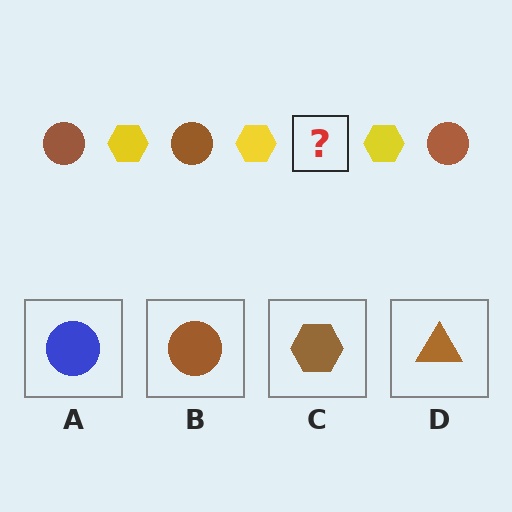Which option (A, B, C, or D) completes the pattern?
B.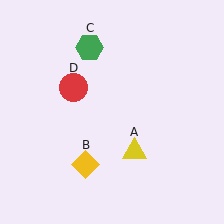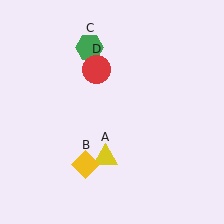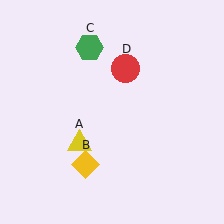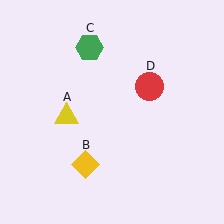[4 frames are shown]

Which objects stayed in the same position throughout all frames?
Yellow diamond (object B) and green hexagon (object C) remained stationary.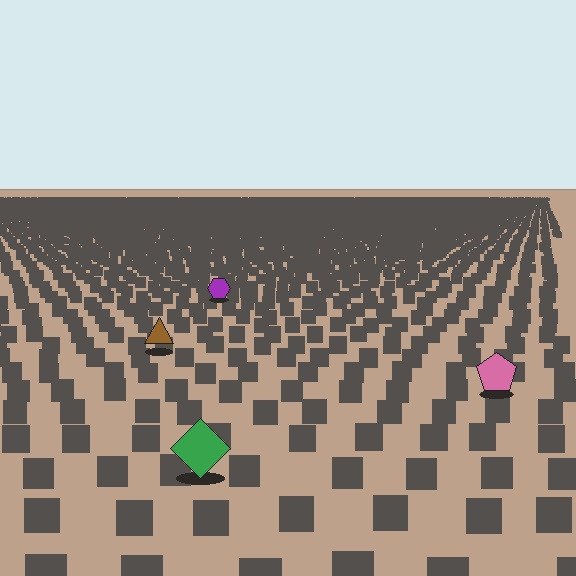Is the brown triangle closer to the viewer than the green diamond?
No. The green diamond is closer — you can tell from the texture gradient: the ground texture is coarser near it.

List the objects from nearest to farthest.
From nearest to farthest: the green diamond, the pink pentagon, the brown triangle, the purple hexagon.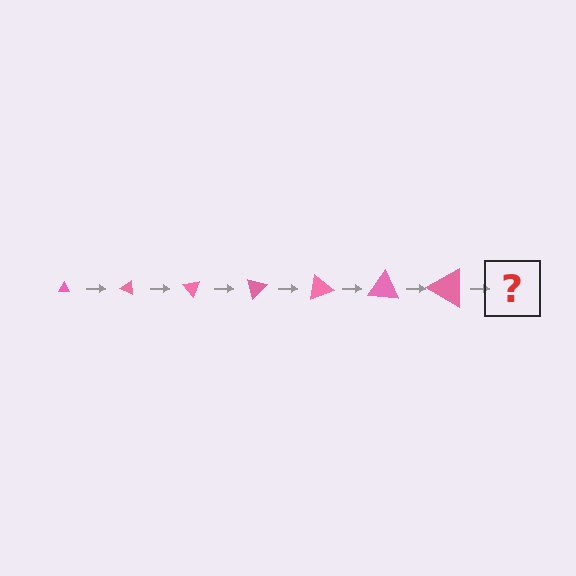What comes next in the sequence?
The next element should be a triangle, larger than the previous one and rotated 175 degrees from the start.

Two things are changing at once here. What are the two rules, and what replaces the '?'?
The two rules are that the triangle grows larger each step and it rotates 25 degrees each step. The '?' should be a triangle, larger than the previous one and rotated 175 degrees from the start.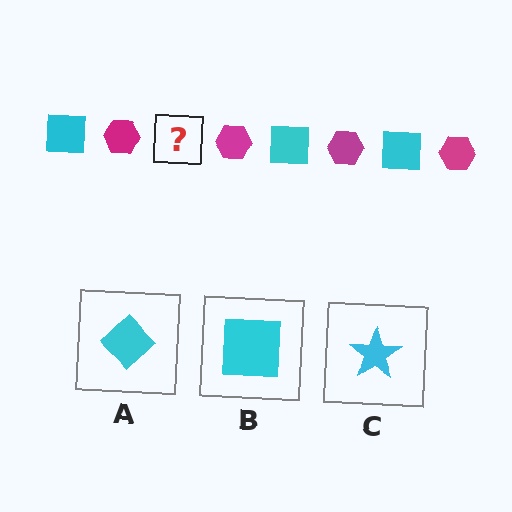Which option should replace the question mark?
Option B.